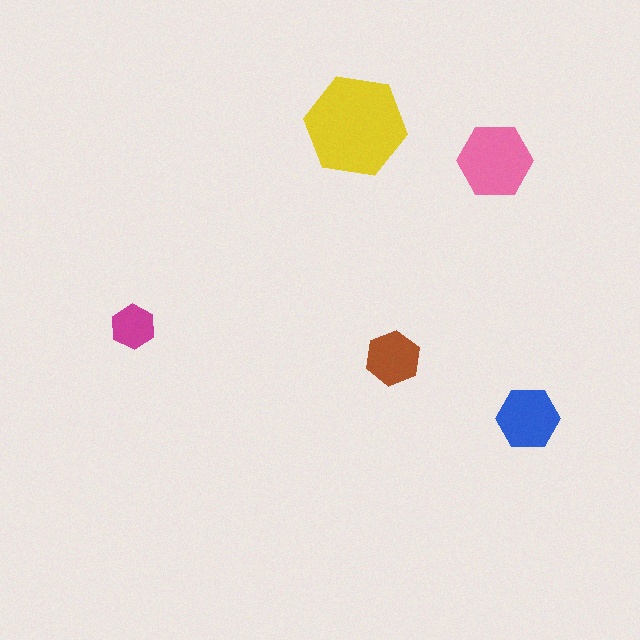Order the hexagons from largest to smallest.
the yellow one, the pink one, the blue one, the brown one, the magenta one.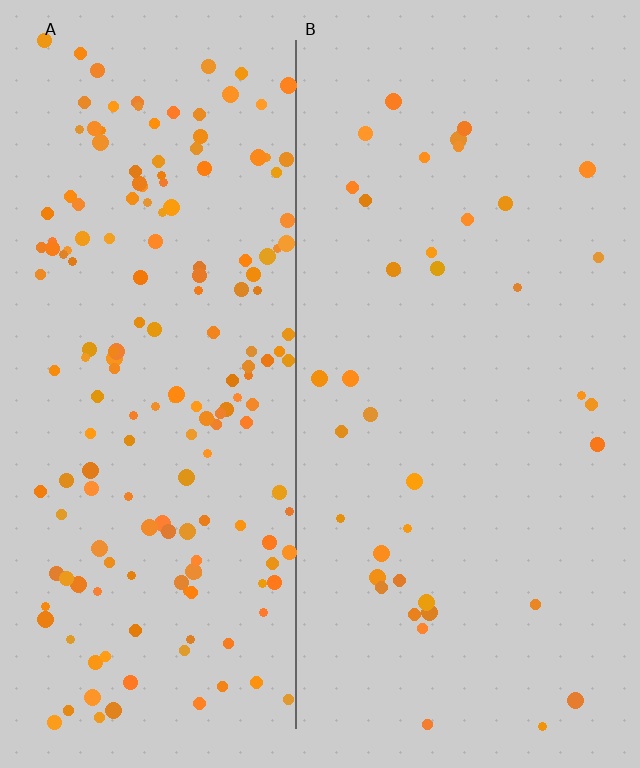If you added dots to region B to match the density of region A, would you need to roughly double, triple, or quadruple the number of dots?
Approximately quadruple.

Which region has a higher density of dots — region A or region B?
A (the left).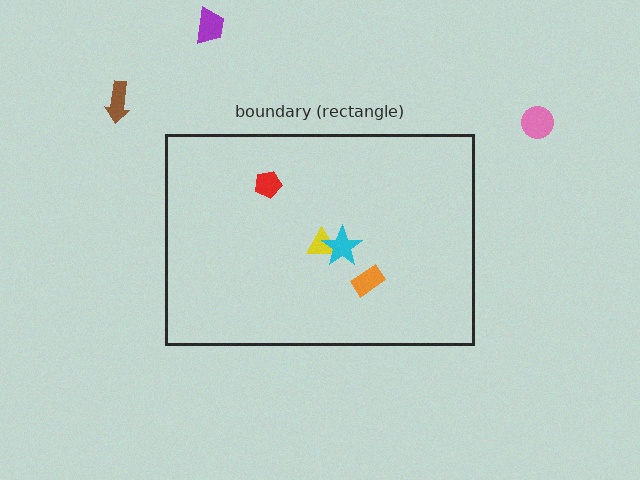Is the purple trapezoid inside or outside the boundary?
Outside.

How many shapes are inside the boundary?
4 inside, 3 outside.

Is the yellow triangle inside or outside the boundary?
Inside.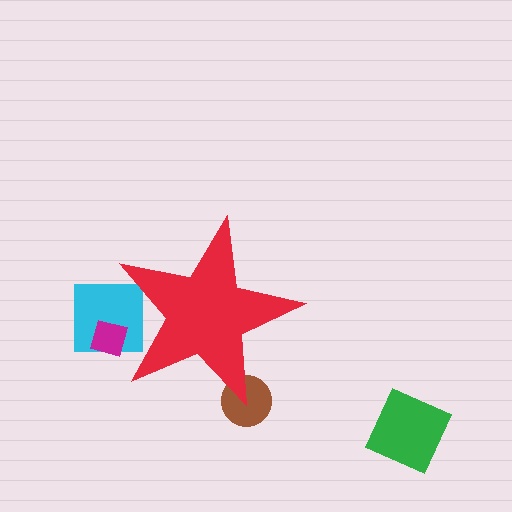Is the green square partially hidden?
No, the green square is fully visible.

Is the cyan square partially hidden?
Yes, the cyan square is partially hidden behind the red star.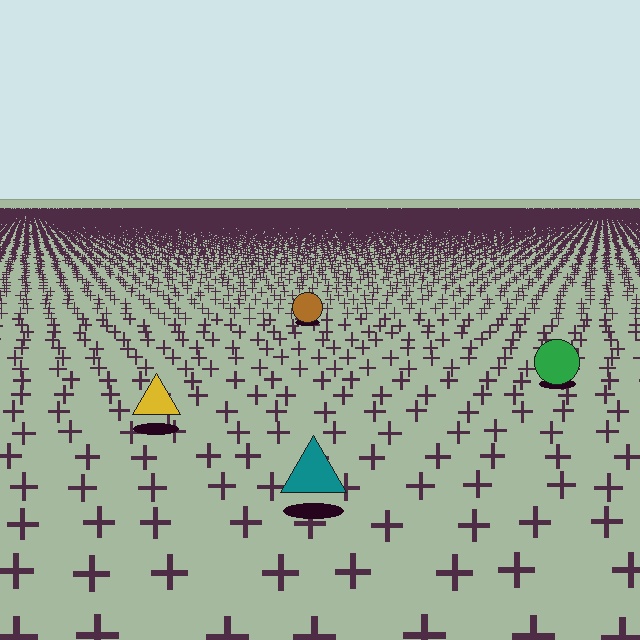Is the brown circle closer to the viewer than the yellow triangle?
No. The yellow triangle is closer — you can tell from the texture gradient: the ground texture is coarser near it.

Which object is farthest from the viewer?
The brown circle is farthest from the viewer. It appears smaller and the ground texture around it is denser.